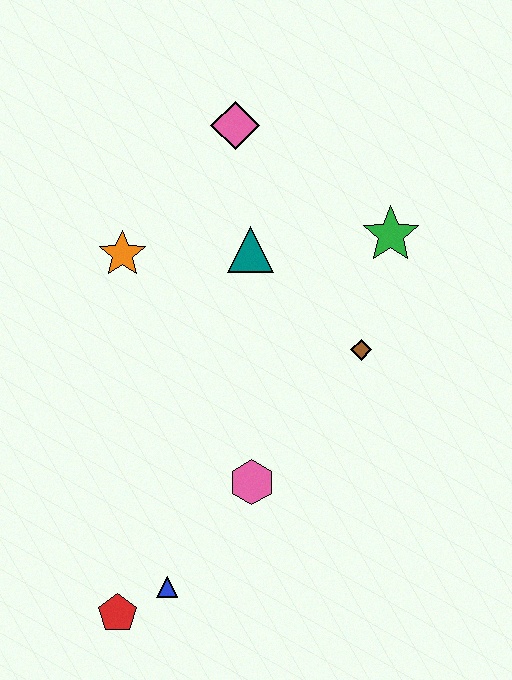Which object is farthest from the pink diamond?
The red pentagon is farthest from the pink diamond.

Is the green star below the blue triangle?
No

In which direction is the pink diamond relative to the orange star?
The pink diamond is above the orange star.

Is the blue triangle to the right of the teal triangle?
No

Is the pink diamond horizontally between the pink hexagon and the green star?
No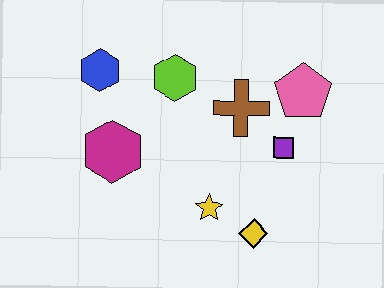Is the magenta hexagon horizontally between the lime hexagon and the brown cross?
No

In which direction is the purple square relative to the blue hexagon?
The purple square is to the right of the blue hexagon.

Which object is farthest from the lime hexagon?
The yellow diamond is farthest from the lime hexagon.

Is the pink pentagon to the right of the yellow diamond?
Yes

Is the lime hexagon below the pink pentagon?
No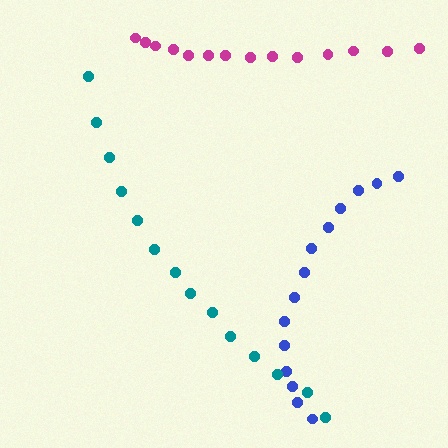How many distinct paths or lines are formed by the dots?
There are 3 distinct paths.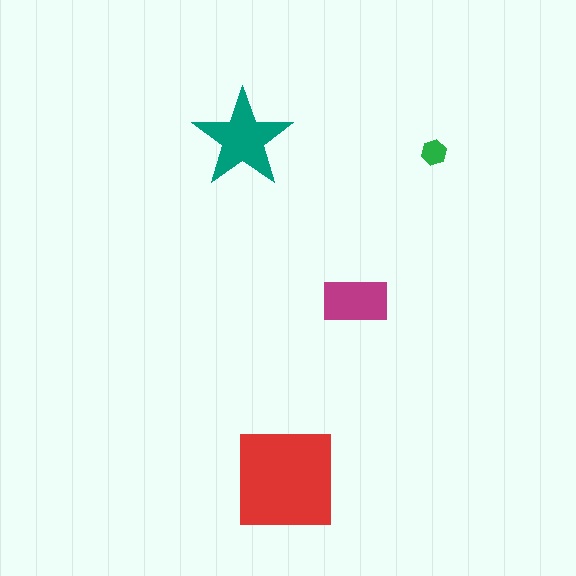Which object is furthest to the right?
The green hexagon is rightmost.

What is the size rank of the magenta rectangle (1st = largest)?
3rd.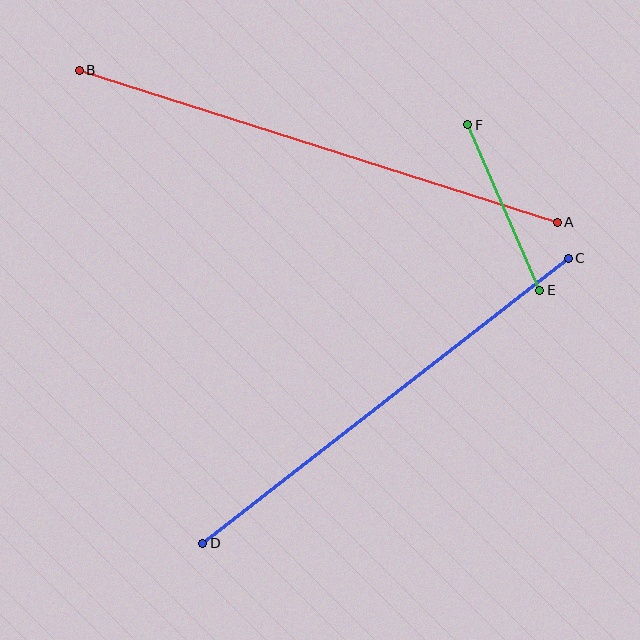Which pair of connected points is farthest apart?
Points A and B are farthest apart.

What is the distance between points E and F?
The distance is approximately 180 pixels.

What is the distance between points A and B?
The distance is approximately 502 pixels.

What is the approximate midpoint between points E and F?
The midpoint is at approximately (504, 207) pixels.